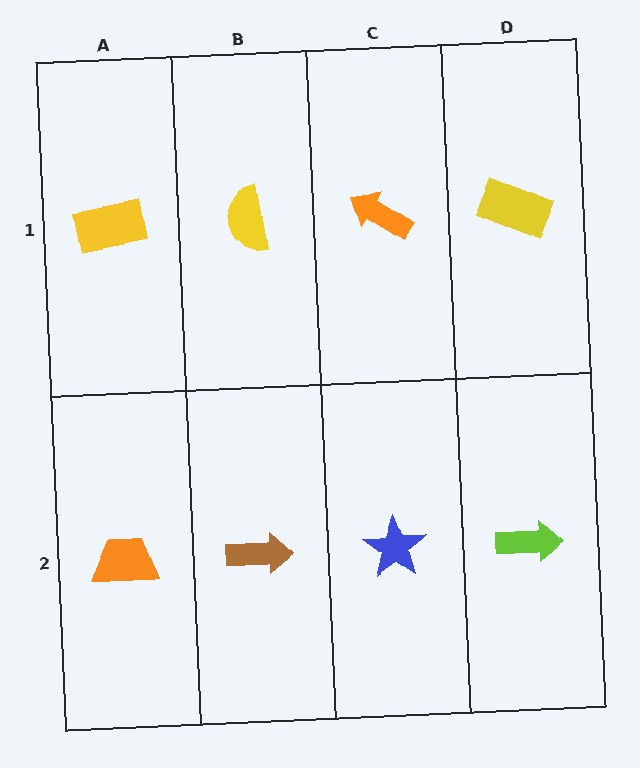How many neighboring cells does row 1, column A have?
2.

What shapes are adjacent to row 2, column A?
A yellow rectangle (row 1, column A), a brown arrow (row 2, column B).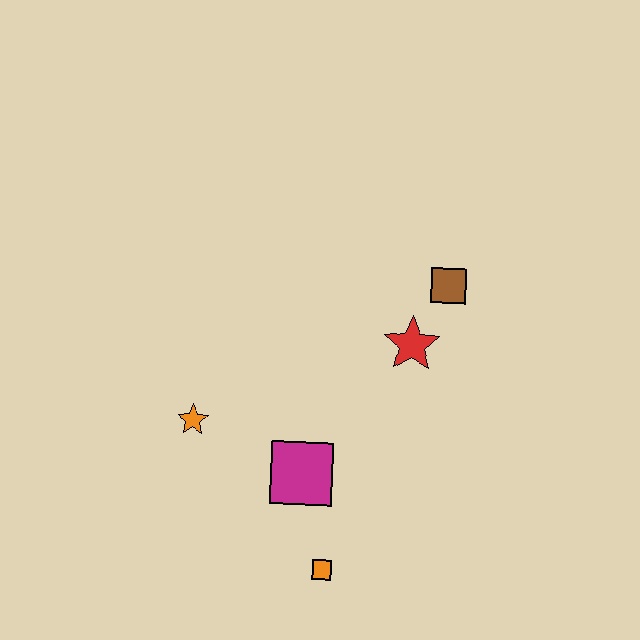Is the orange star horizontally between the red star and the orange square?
No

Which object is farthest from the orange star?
The brown square is farthest from the orange star.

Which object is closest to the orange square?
The magenta square is closest to the orange square.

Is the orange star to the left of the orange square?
Yes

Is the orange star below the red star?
Yes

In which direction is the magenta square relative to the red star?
The magenta square is below the red star.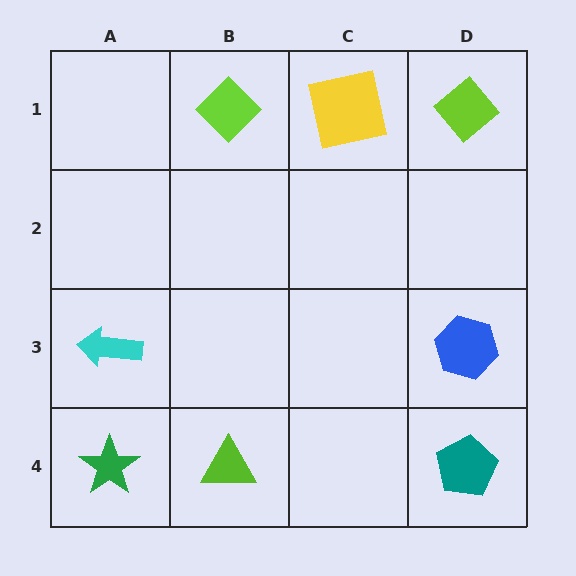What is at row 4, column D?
A teal pentagon.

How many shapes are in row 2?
0 shapes.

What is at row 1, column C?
A yellow square.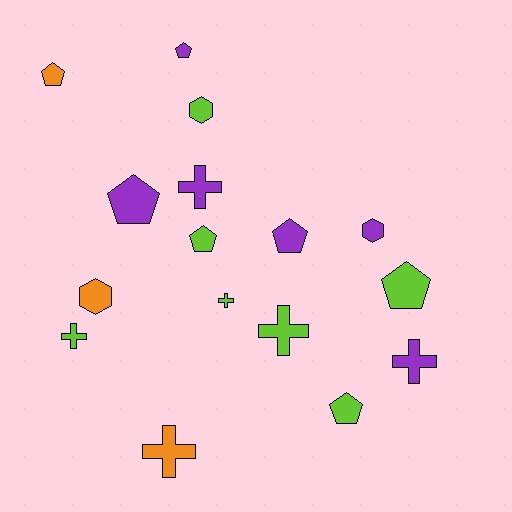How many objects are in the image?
There are 16 objects.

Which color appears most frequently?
Lime, with 7 objects.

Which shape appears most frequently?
Pentagon, with 7 objects.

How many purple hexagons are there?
There is 1 purple hexagon.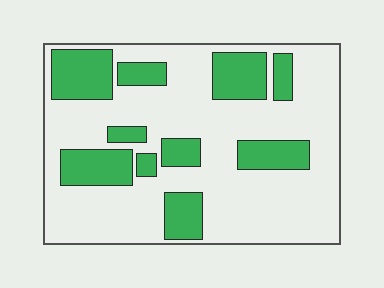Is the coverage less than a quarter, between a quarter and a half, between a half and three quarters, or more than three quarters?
Between a quarter and a half.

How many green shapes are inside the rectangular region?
10.